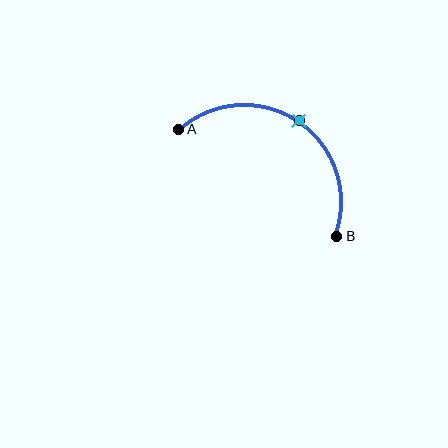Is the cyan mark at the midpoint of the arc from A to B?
Yes. The cyan mark lies on the arc at equal arc-length from both A and B — it is the arc midpoint.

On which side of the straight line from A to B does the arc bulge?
The arc bulges above and to the right of the straight line connecting A and B.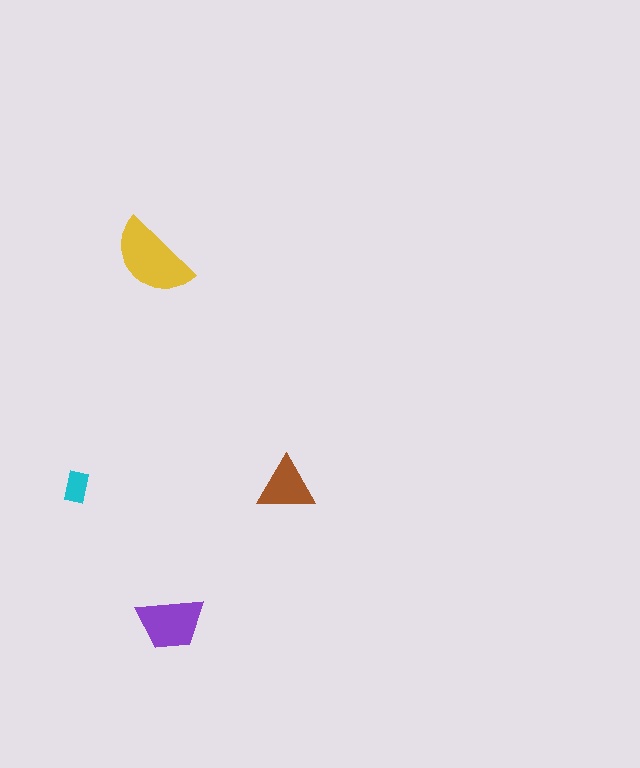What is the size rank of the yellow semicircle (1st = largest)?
1st.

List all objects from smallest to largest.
The cyan rectangle, the brown triangle, the purple trapezoid, the yellow semicircle.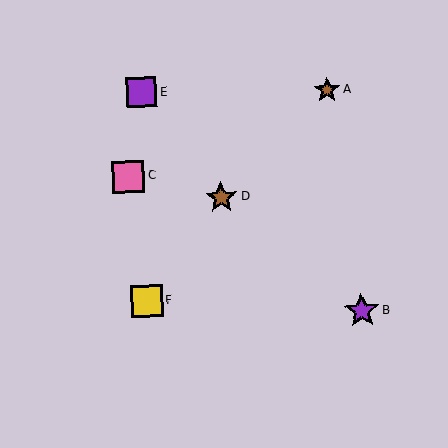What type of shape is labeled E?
Shape E is a purple square.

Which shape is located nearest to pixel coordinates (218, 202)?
The brown star (labeled D) at (221, 197) is nearest to that location.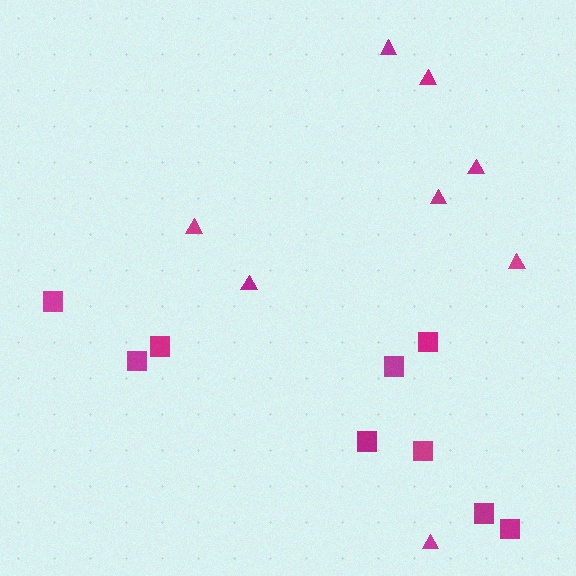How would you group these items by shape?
There are 2 groups: one group of squares (9) and one group of triangles (8).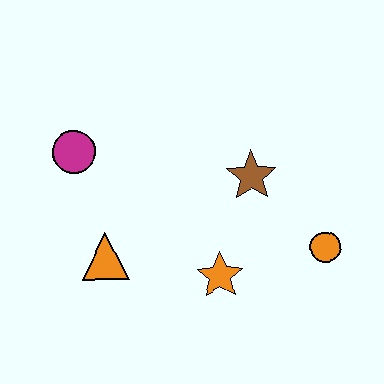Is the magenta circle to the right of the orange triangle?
No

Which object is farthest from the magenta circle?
The orange circle is farthest from the magenta circle.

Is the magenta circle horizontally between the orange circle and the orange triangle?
No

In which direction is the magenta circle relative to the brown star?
The magenta circle is to the left of the brown star.